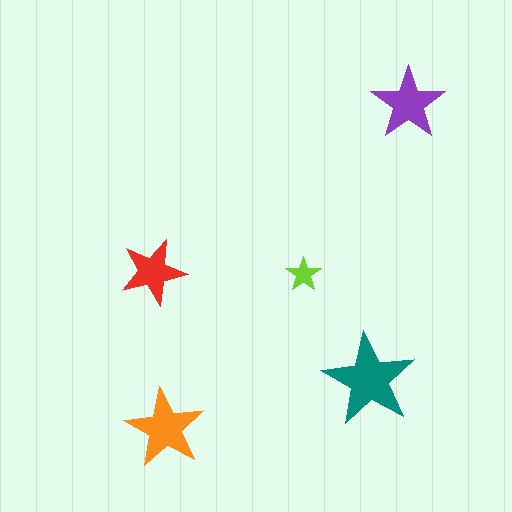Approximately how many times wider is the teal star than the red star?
About 1.5 times wider.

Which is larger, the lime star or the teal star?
The teal one.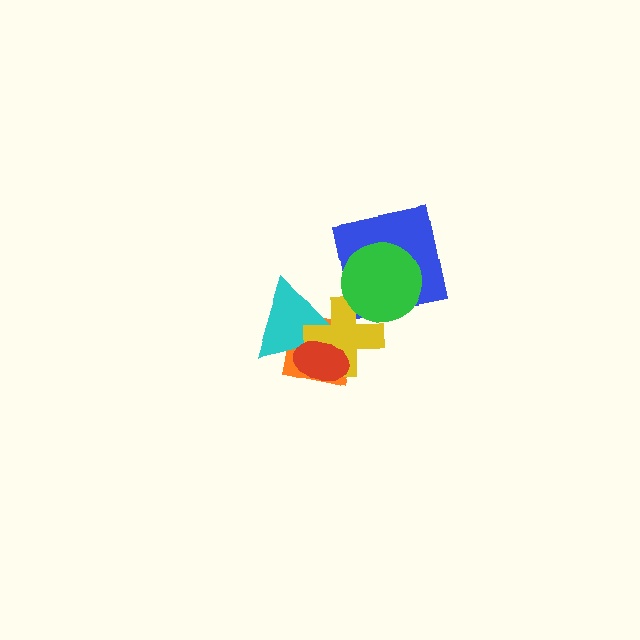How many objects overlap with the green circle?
2 objects overlap with the green circle.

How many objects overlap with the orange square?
3 objects overlap with the orange square.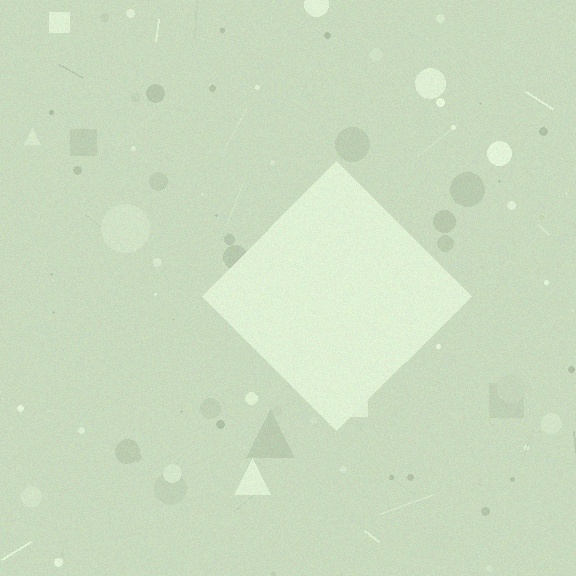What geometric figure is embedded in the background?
A diamond is embedded in the background.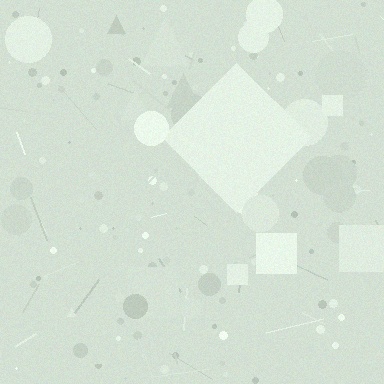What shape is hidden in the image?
A diamond is hidden in the image.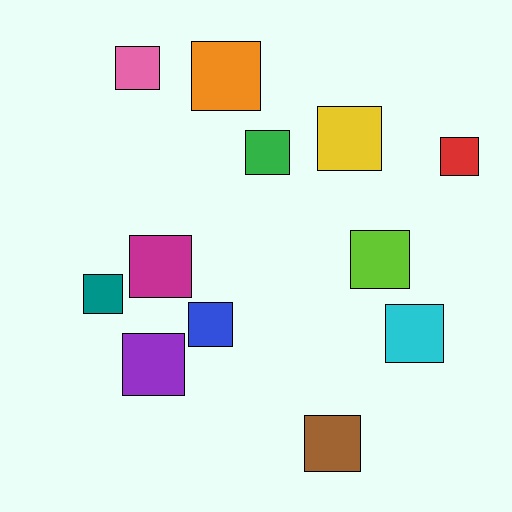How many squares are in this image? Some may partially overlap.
There are 12 squares.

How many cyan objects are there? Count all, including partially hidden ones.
There is 1 cyan object.